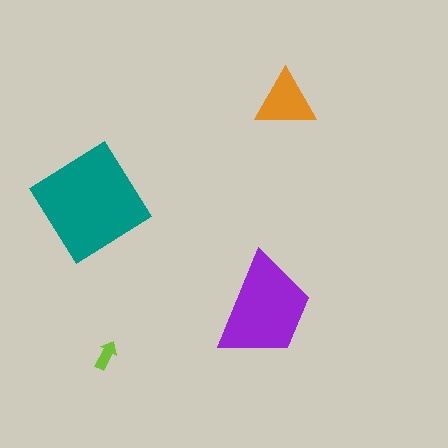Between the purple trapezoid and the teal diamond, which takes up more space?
The teal diamond.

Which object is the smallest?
The lime arrow.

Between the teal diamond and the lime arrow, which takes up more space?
The teal diamond.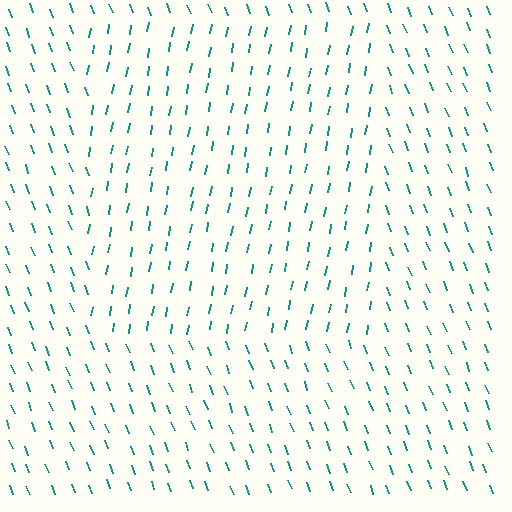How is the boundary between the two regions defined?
The boundary is defined purely by a change in line orientation (approximately 31 degrees difference). All lines are the same color and thickness.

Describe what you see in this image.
The image is filled with small teal line segments. A rectangle region in the image has lines oriented differently from the surrounding lines, creating a visible texture boundary.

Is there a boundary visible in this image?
Yes, there is a texture boundary formed by a change in line orientation.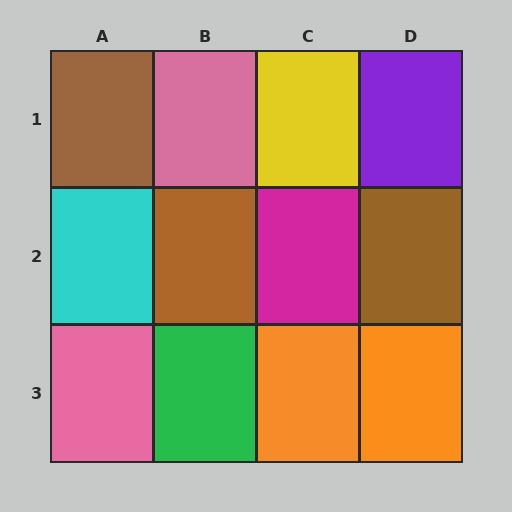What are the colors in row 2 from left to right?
Cyan, brown, magenta, brown.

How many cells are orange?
2 cells are orange.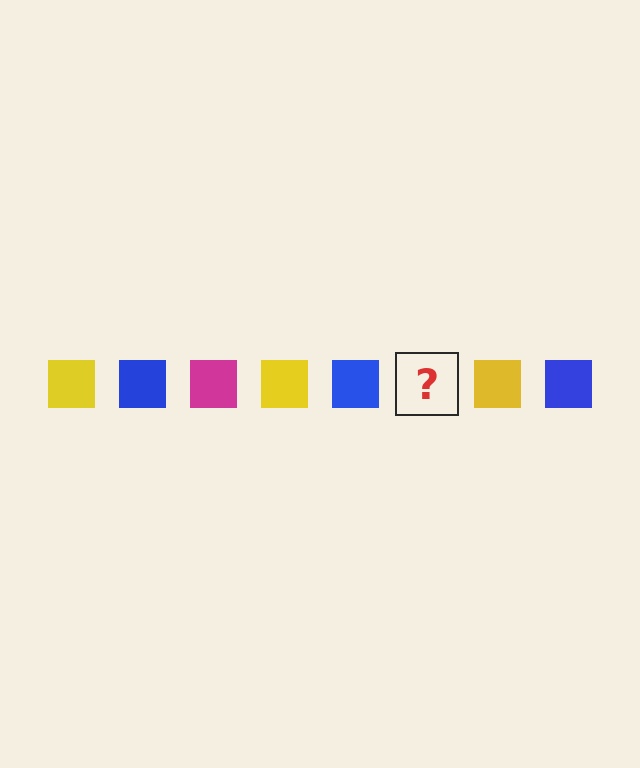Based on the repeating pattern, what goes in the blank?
The blank should be a magenta square.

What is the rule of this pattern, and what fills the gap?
The rule is that the pattern cycles through yellow, blue, magenta squares. The gap should be filled with a magenta square.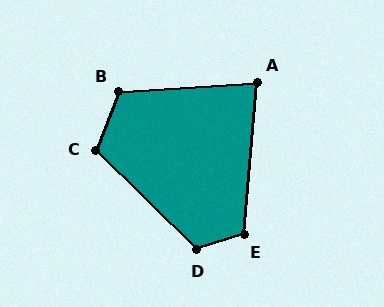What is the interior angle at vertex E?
Approximately 113 degrees (obtuse).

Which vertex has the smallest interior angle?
A, at approximately 81 degrees.